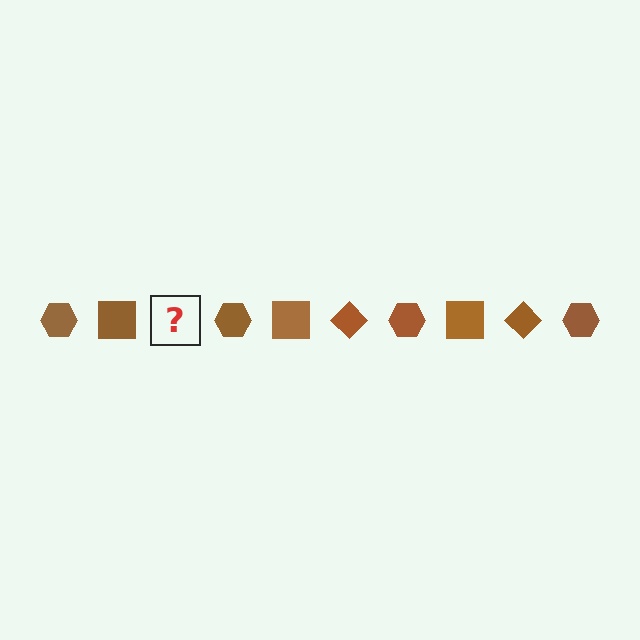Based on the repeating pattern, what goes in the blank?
The blank should be a brown diamond.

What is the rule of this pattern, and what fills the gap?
The rule is that the pattern cycles through hexagon, square, diamond shapes in brown. The gap should be filled with a brown diamond.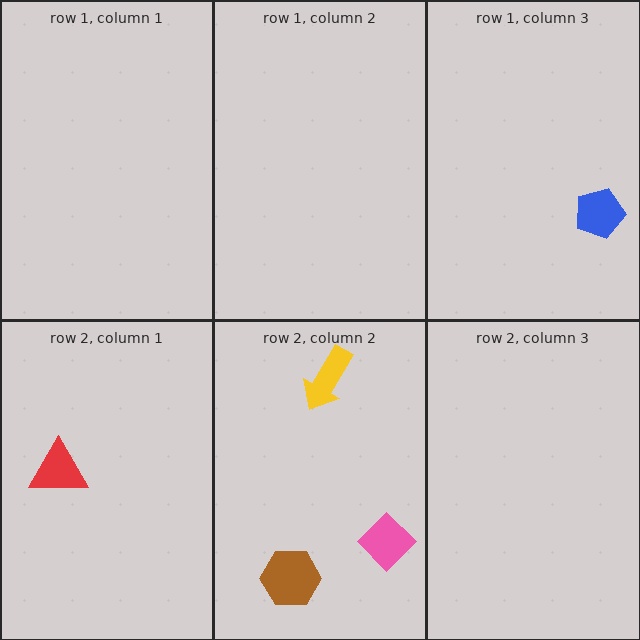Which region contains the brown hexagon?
The row 2, column 2 region.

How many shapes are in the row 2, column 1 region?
1.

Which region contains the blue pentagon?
The row 1, column 3 region.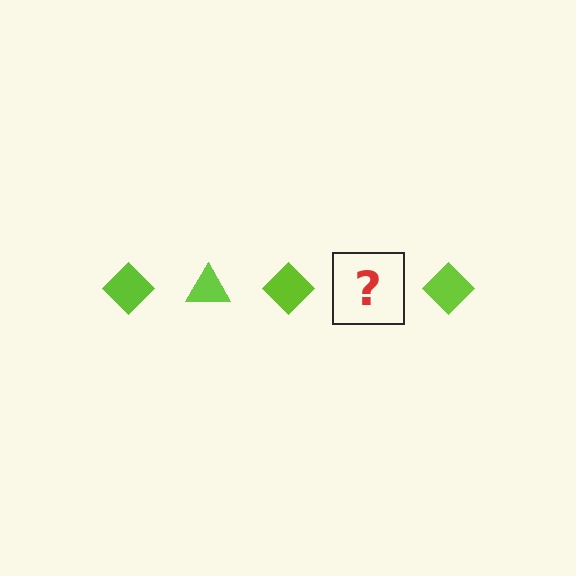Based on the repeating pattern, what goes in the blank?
The blank should be a lime triangle.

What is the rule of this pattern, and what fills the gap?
The rule is that the pattern cycles through diamond, triangle shapes in lime. The gap should be filled with a lime triangle.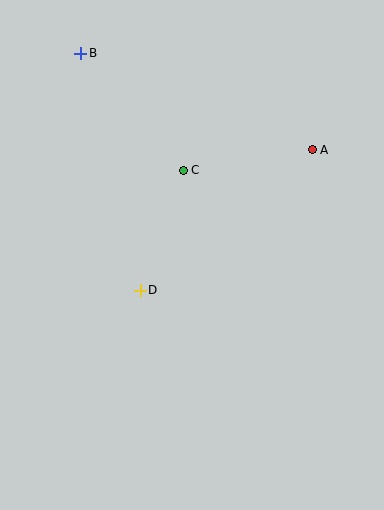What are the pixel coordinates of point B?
Point B is at (81, 53).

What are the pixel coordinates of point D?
Point D is at (140, 290).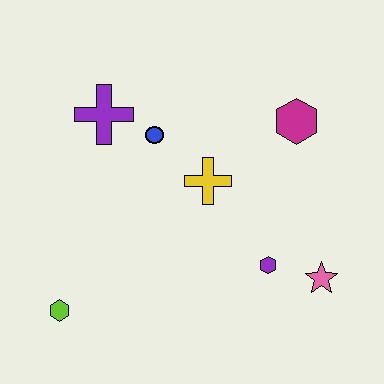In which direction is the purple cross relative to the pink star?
The purple cross is to the left of the pink star.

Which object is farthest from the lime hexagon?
The magenta hexagon is farthest from the lime hexagon.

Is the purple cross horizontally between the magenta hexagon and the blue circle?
No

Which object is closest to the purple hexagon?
The pink star is closest to the purple hexagon.